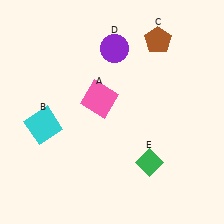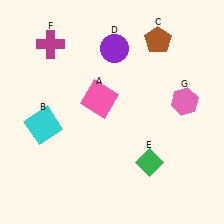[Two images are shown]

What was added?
A magenta cross (F), a pink hexagon (G) were added in Image 2.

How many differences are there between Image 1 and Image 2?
There are 2 differences between the two images.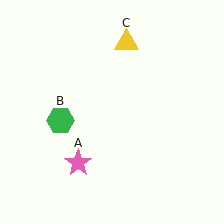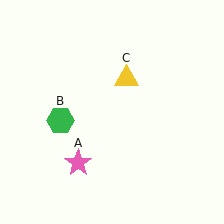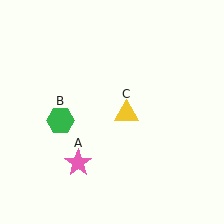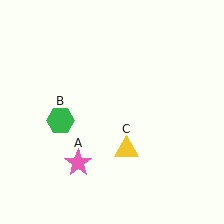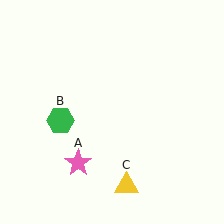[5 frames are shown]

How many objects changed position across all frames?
1 object changed position: yellow triangle (object C).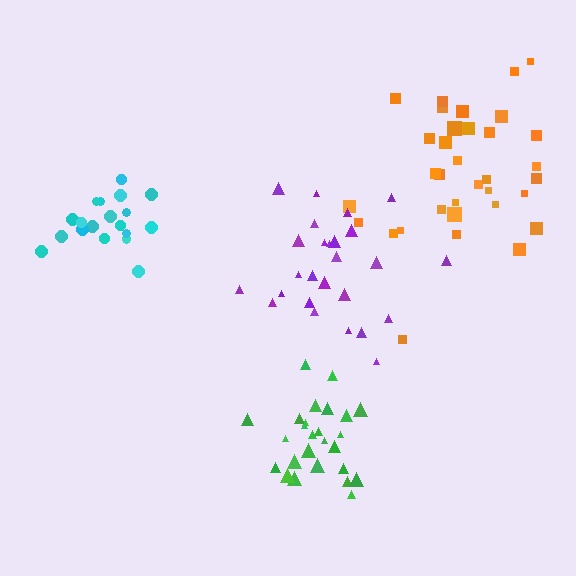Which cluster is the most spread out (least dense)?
Orange.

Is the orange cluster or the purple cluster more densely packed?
Purple.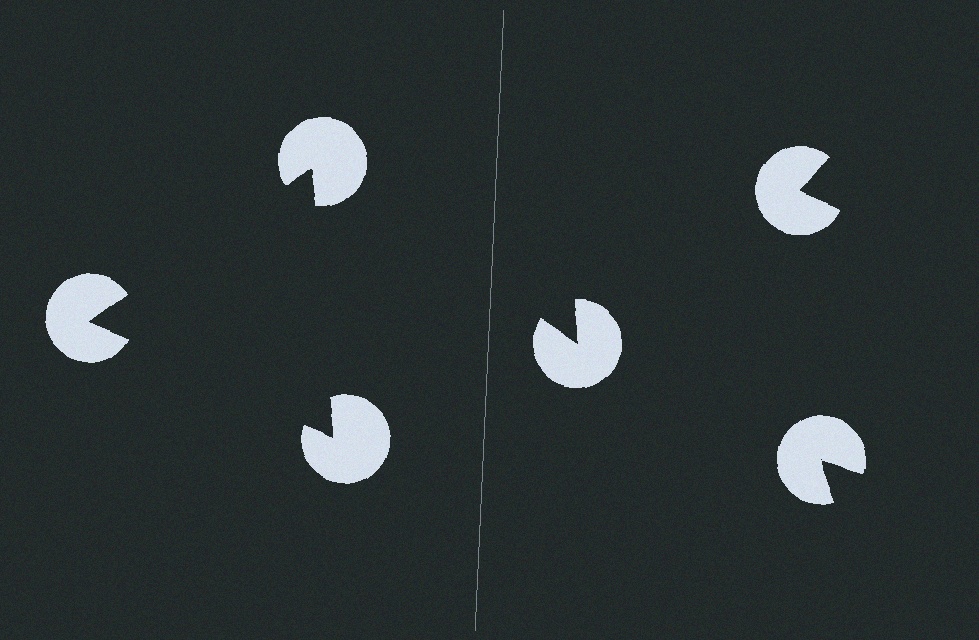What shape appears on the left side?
An illusory triangle.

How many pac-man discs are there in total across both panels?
6 — 3 on each side.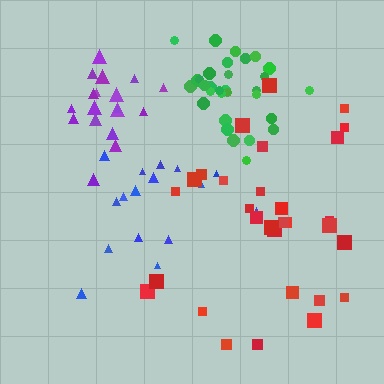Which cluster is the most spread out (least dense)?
Red.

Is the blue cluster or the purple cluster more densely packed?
Purple.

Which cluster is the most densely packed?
Green.